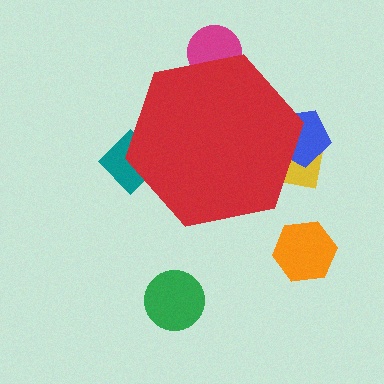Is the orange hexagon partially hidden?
No, the orange hexagon is fully visible.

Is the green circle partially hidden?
No, the green circle is fully visible.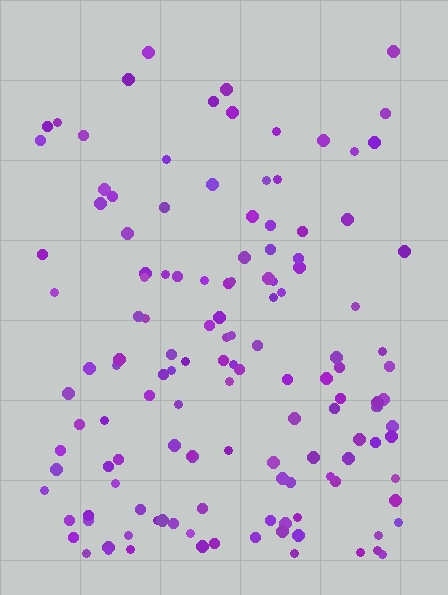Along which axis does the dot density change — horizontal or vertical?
Vertical.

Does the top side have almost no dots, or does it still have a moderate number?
Still a moderate number, just noticeably fewer than the bottom.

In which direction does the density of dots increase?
From top to bottom, with the bottom side densest.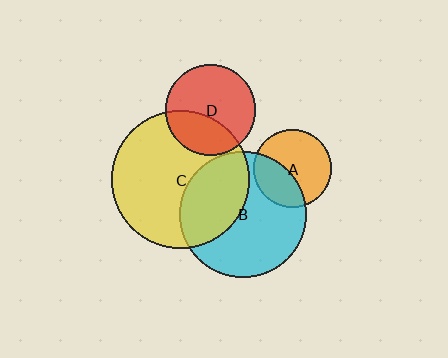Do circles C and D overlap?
Yes.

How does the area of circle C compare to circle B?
Approximately 1.2 times.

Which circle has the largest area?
Circle C (yellow).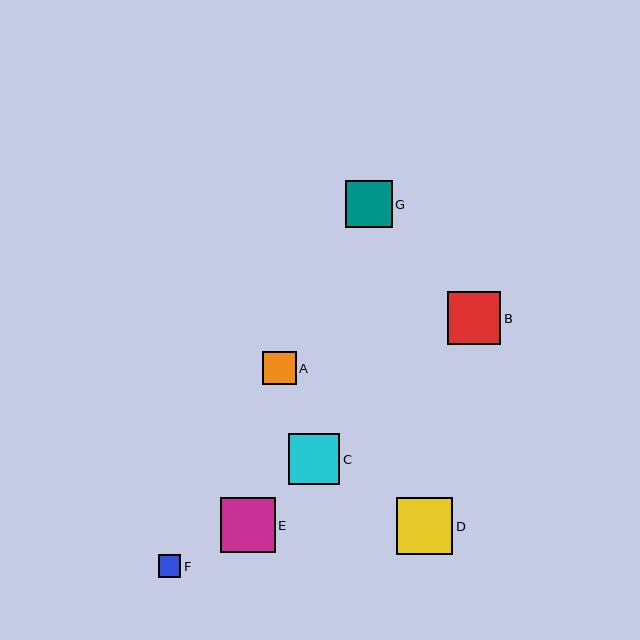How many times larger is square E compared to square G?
Square E is approximately 1.2 times the size of square G.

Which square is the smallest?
Square F is the smallest with a size of approximately 23 pixels.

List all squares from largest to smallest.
From largest to smallest: D, E, B, C, G, A, F.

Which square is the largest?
Square D is the largest with a size of approximately 57 pixels.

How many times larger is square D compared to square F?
Square D is approximately 2.5 times the size of square F.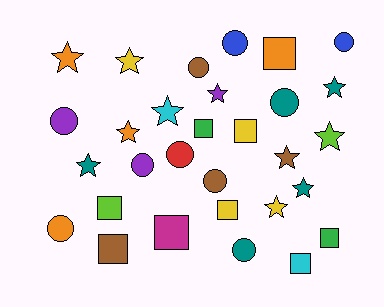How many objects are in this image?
There are 30 objects.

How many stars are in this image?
There are 11 stars.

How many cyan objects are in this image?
There are 2 cyan objects.